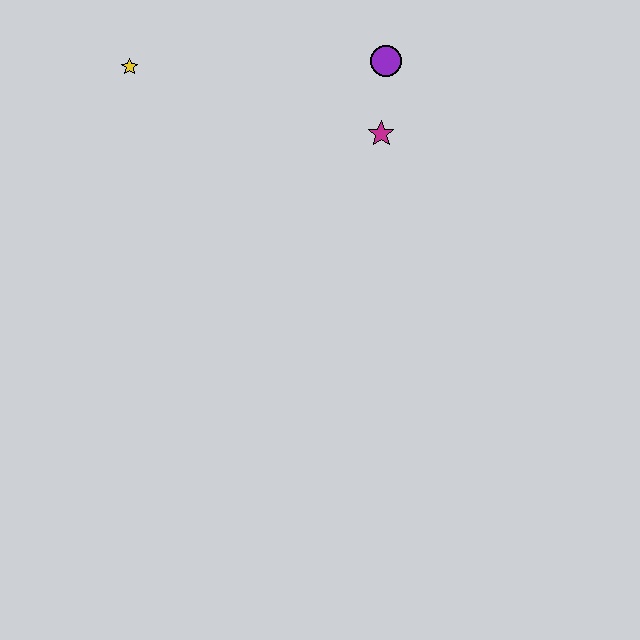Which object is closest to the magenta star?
The purple circle is closest to the magenta star.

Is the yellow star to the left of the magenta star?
Yes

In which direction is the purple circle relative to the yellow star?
The purple circle is to the right of the yellow star.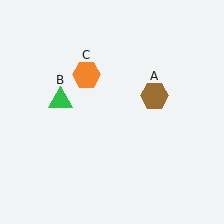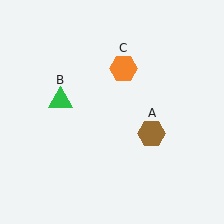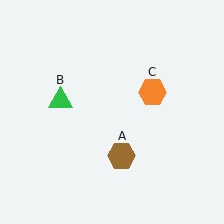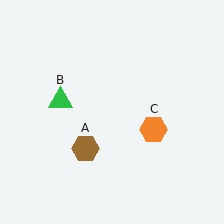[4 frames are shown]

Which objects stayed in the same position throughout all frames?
Green triangle (object B) remained stationary.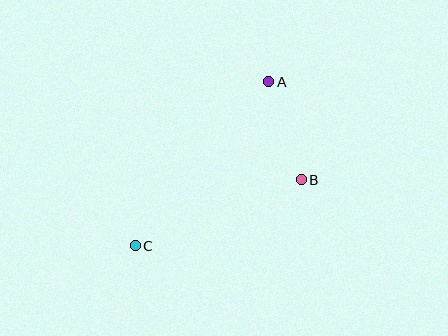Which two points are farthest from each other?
Points A and C are farthest from each other.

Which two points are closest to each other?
Points A and B are closest to each other.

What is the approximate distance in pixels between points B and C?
The distance between B and C is approximately 178 pixels.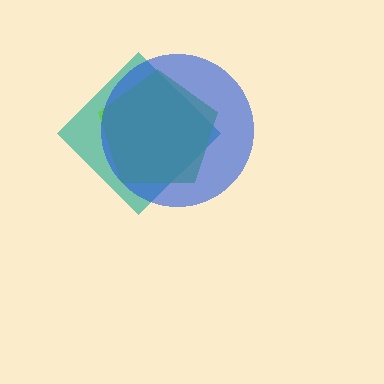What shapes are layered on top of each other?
The layered shapes are: a teal diamond, a lime pentagon, a blue circle.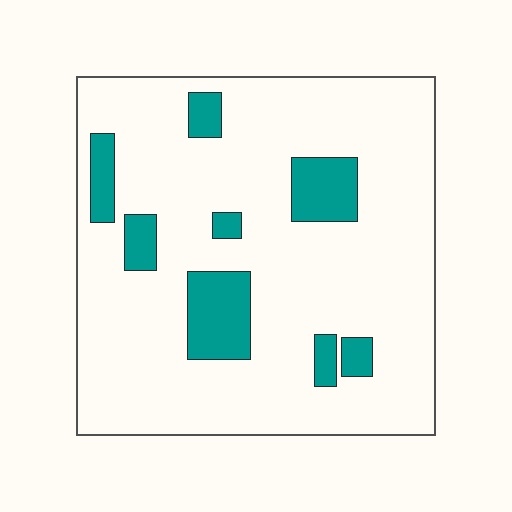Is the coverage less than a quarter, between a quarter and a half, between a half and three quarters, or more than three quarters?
Less than a quarter.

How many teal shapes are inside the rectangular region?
8.